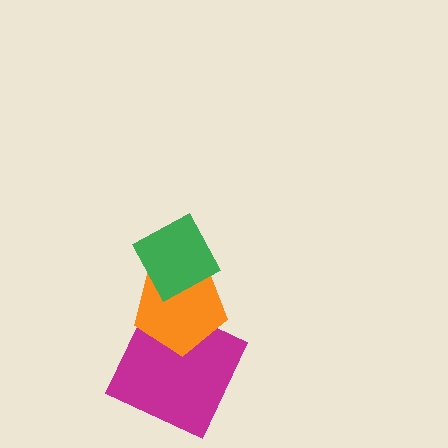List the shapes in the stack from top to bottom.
From top to bottom: the green diamond, the orange pentagon, the magenta square.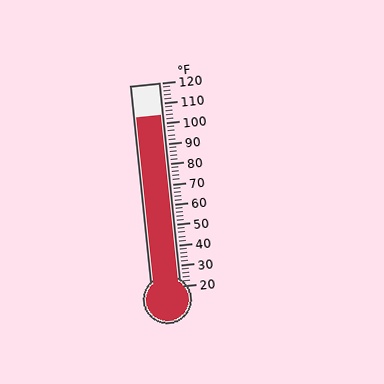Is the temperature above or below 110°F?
The temperature is below 110°F.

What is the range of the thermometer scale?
The thermometer scale ranges from 20°F to 120°F.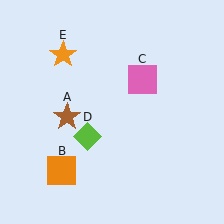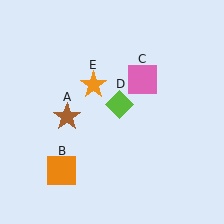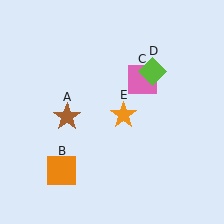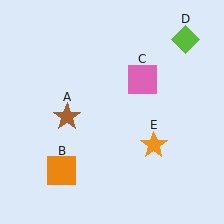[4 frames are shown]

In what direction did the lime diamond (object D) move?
The lime diamond (object D) moved up and to the right.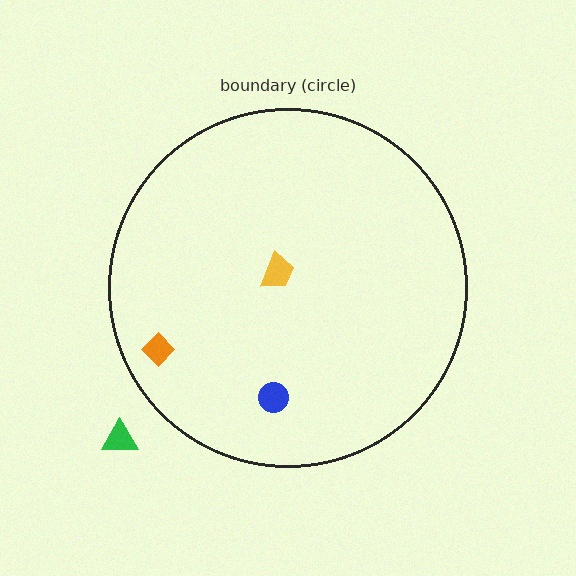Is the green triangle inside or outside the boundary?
Outside.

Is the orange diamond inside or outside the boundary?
Inside.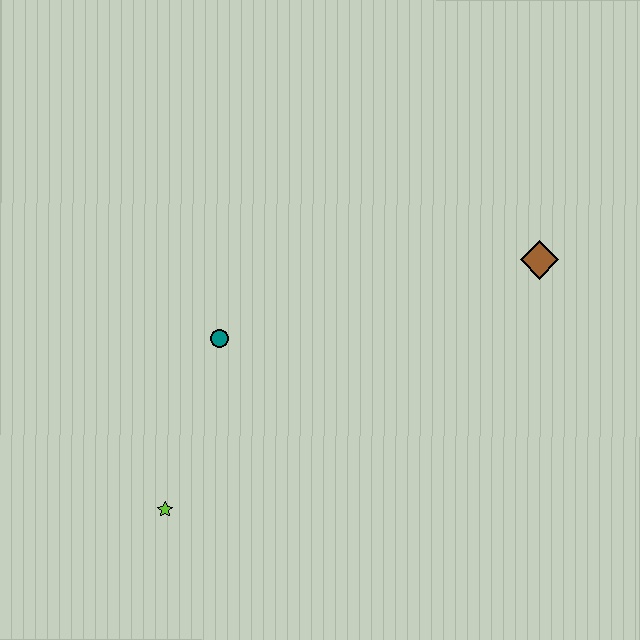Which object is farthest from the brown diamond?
The lime star is farthest from the brown diamond.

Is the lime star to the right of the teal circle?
No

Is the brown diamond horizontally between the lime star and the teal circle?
No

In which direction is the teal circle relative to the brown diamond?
The teal circle is to the left of the brown diamond.